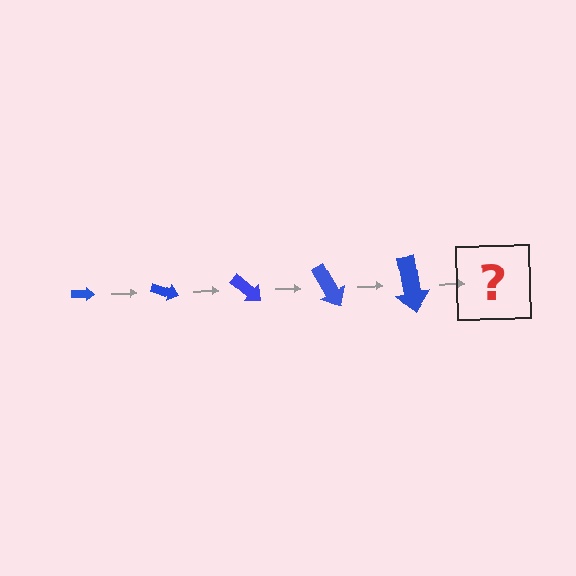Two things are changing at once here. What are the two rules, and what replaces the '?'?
The two rules are that the arrow grows larger each step and it rotates 20 degrees each step. The '?' should be an arrow, larger than the previous one and rotated 100 degrees from the start.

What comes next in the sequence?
The next element should be an arrow, larger than the previous one and rotated 100 degrees from the start.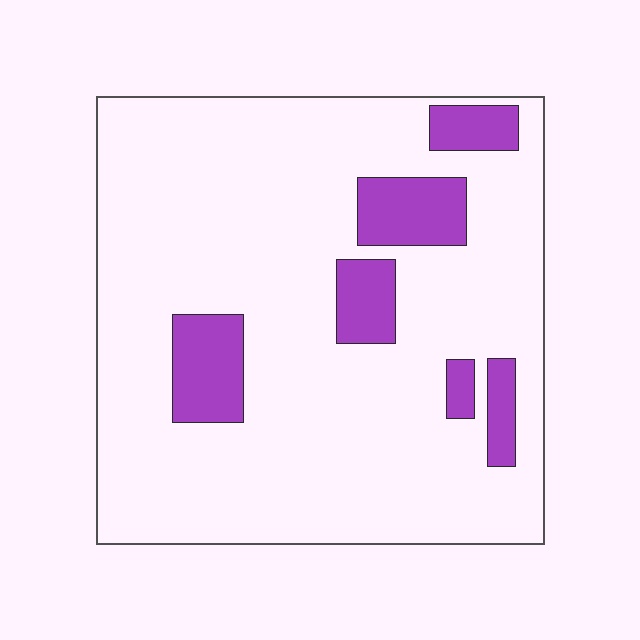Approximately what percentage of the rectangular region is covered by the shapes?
Approximately 15%.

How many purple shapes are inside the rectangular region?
6.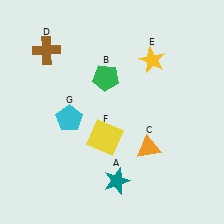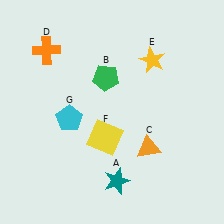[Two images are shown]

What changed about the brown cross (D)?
In Image 1, D is brown. In Image 2, it changed to orange.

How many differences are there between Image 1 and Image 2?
There is 1 difference between the two images.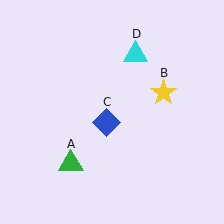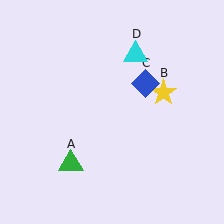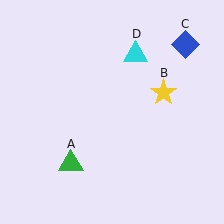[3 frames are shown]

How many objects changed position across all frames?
1 object changed position: blue diamond (object C).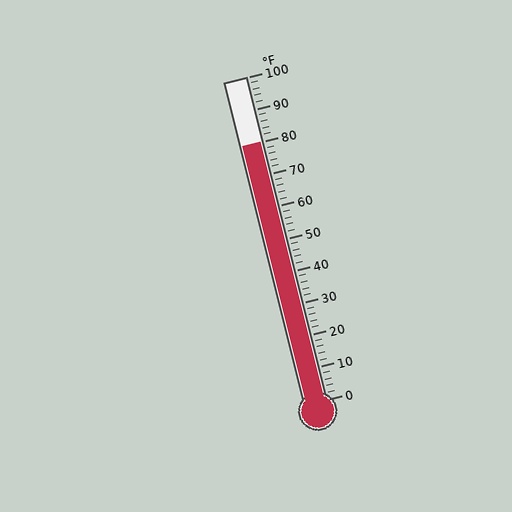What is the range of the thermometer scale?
The thermometer scale ranges from 0°F to 100°F.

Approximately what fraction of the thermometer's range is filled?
The thermometer is filled to approximately 80% of its range.